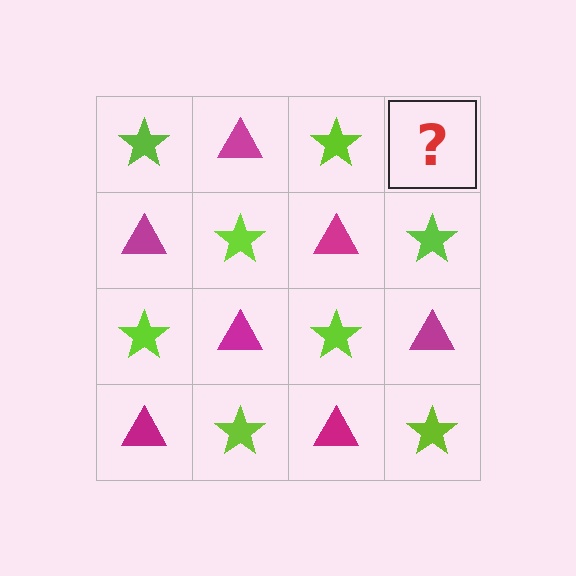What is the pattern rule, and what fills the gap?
The rule is that it alternates lime star and magenta triangle in a checkerboard pattern. The gap should be filled with a magenta triangle.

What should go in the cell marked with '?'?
The missing cell should contain a magenta triangle.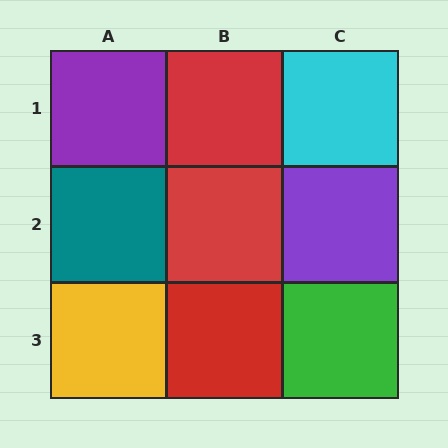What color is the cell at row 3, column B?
Red.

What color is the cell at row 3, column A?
Yellow.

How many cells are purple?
2 cells are purple.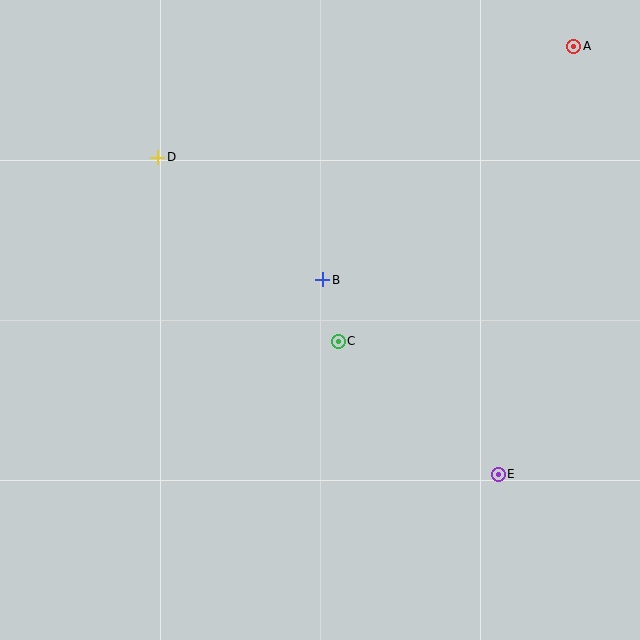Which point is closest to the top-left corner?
Point D is closest to the top-left corner.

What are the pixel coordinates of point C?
Point C is at (338, 341).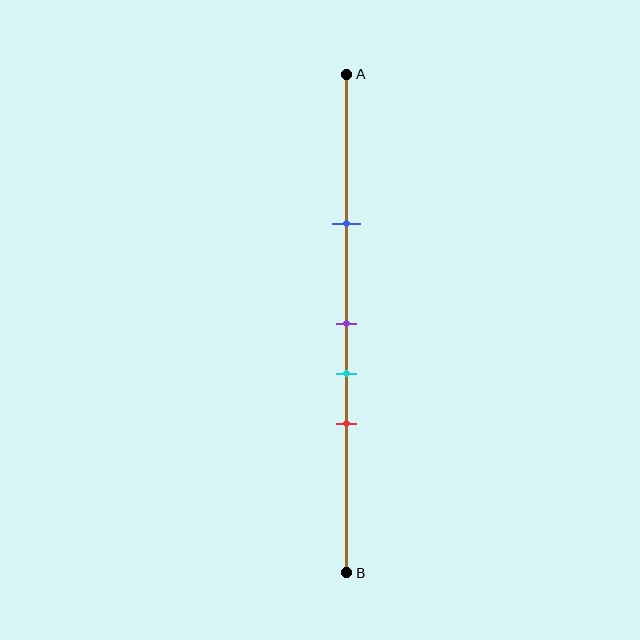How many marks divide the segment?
There are 4 marks dividing the segment.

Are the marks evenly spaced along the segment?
No, the marks are not evenly spaced.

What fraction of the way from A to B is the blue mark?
The blue mark is approximately 30% (0.3) of the way from A to B.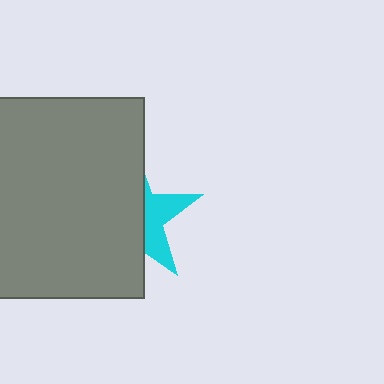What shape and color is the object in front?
The object in front is a gray rectangle.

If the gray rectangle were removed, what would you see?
You would see the complete cyan star.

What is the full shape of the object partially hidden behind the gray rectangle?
The partially hidden object is a cyan star.